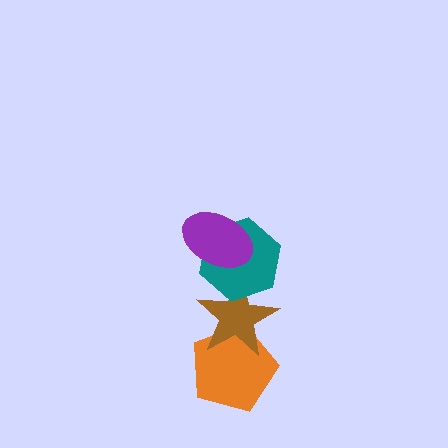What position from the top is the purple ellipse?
The purple ellipse is 1st from the top.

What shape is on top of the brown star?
The teal hexagon is on top of the brown star.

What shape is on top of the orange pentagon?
The brown star is on top of the orange pentagon.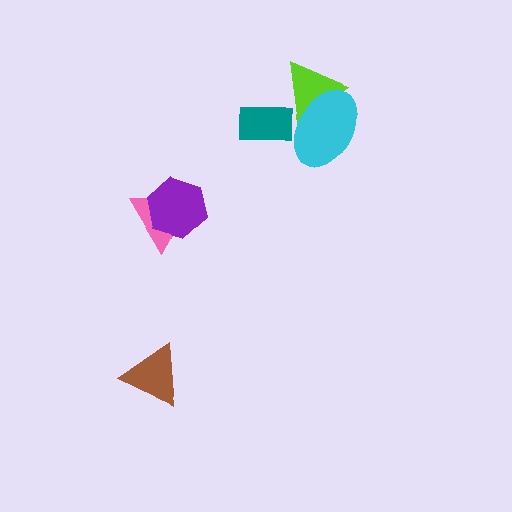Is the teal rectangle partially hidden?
No, no other shape covers it.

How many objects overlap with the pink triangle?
1 object overlaps with the pink triangle.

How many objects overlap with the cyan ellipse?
2 objects overlap with the cyan ellipse.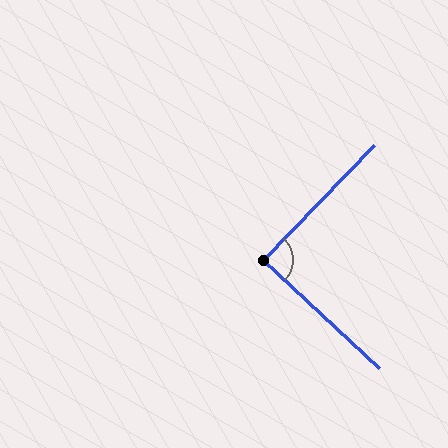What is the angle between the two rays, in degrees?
Approximately 89 degrees.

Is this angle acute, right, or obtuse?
It is approximately a right angle.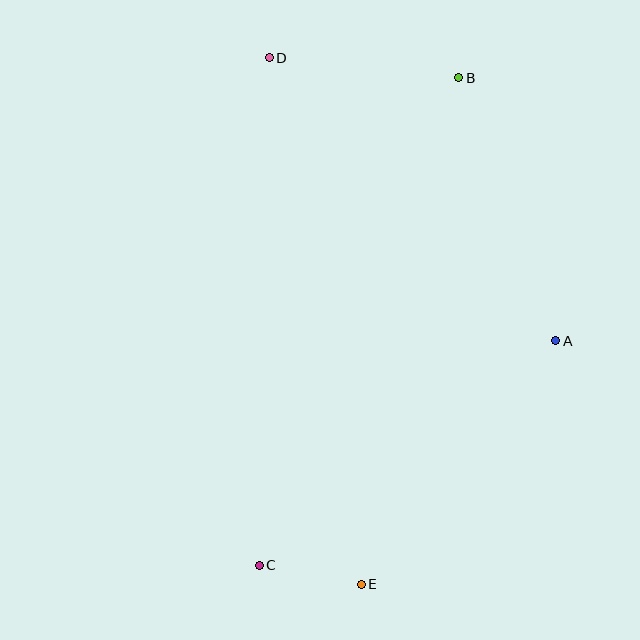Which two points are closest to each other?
Points C and E are closest to each other.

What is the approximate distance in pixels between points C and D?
The distance between C and D is approximately 508 pixels.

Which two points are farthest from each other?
Points D and E are farthest from each other.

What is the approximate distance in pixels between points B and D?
The distance between B and D is approximately 191 pixels.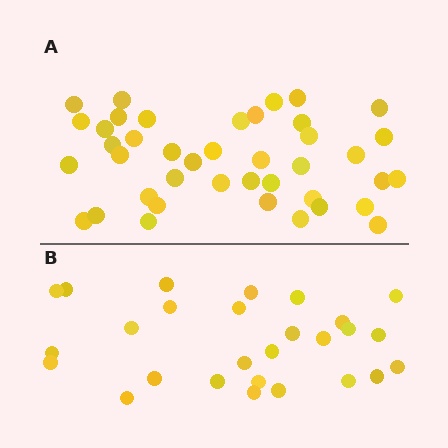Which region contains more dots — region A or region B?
Region A (the top region) has more dots.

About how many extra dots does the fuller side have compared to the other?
Region A has approximately 15 more dots than region B.